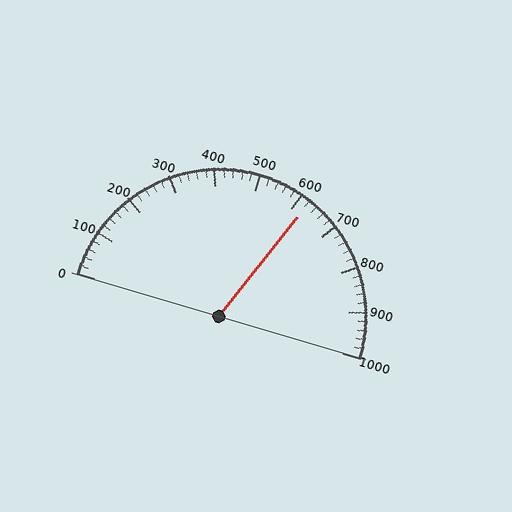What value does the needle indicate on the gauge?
The needle indicates approximately 620.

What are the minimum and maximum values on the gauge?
The gauge ranges from 0 to 1000.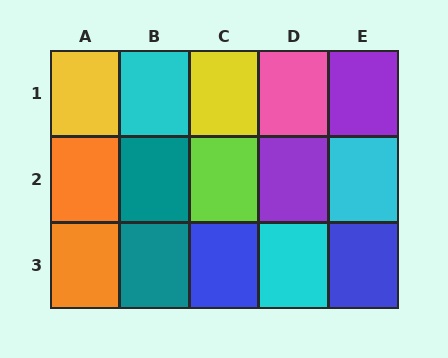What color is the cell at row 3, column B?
Teal.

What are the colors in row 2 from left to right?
Orange, teal, lime, purple, cyan.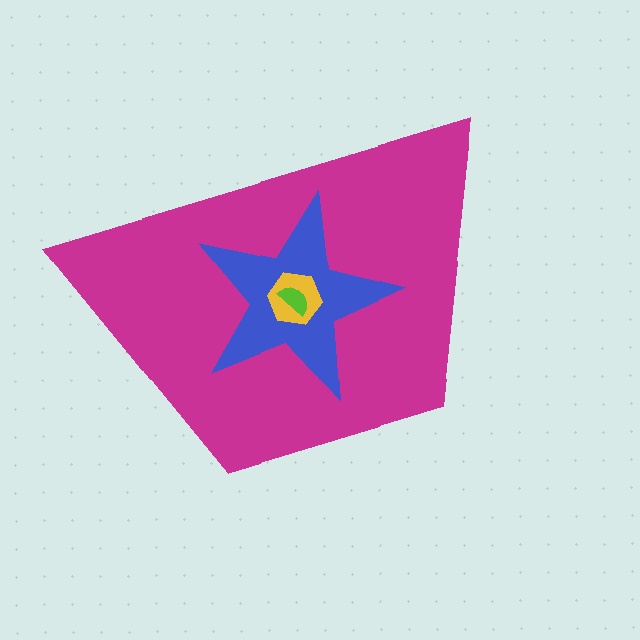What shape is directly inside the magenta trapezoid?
The blue star.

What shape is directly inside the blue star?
The yellow hexagon.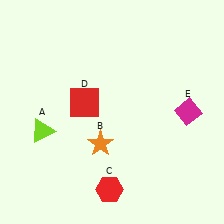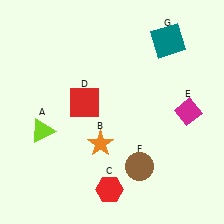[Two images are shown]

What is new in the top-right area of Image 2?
A teal square (G) was added in the top-right area of Image 2.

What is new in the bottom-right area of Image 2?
A brown circle (F) was added in the bottom-right area of Image 2.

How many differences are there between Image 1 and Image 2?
There are 2 differences between the two images.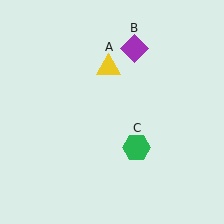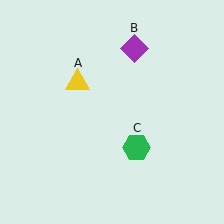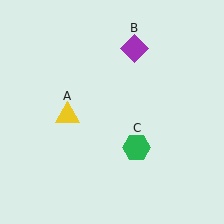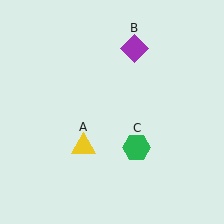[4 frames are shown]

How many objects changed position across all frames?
1 object changed position: yellow triangle (object A).